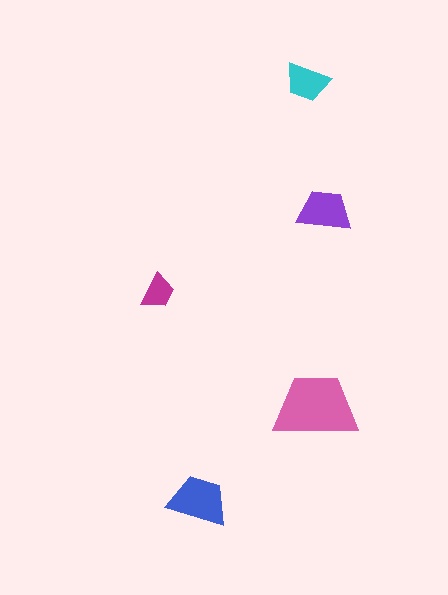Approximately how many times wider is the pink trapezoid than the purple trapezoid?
About 1.5 times wider.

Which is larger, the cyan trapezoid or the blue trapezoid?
The blue one.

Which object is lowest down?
The blue trapezoid is bottommost.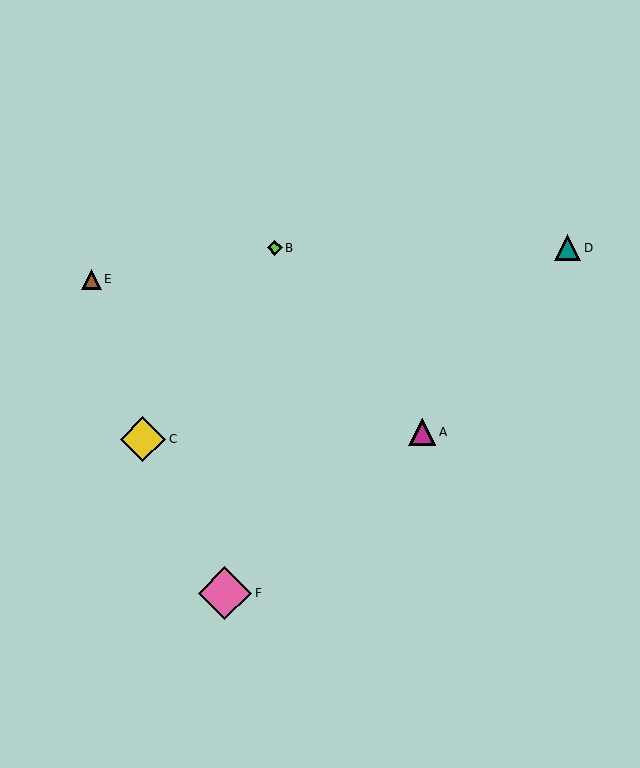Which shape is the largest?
The pink diamond (labeled F) is the largest.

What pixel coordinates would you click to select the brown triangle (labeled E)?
Click at (91, 279) to select the brown triangle E.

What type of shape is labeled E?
Shape E is a brown triangle.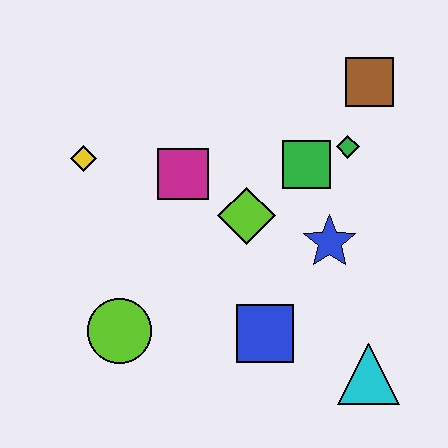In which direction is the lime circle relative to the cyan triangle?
The lime circle is to the left of the cyan triangle.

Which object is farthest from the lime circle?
The brown square is farthest from the lime circle.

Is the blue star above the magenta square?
No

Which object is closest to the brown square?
The green diamond is closest to the brown square.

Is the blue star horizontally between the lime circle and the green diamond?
Yes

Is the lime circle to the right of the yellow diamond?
Yes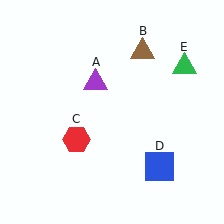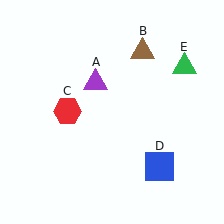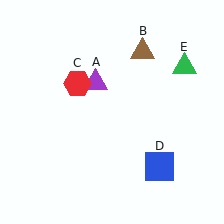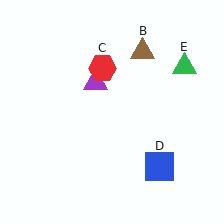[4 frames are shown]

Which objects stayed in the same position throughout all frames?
Purple triangle (object A) and brown triangle (object B) and blue square (object D) and green triangle (object E) remained stationary.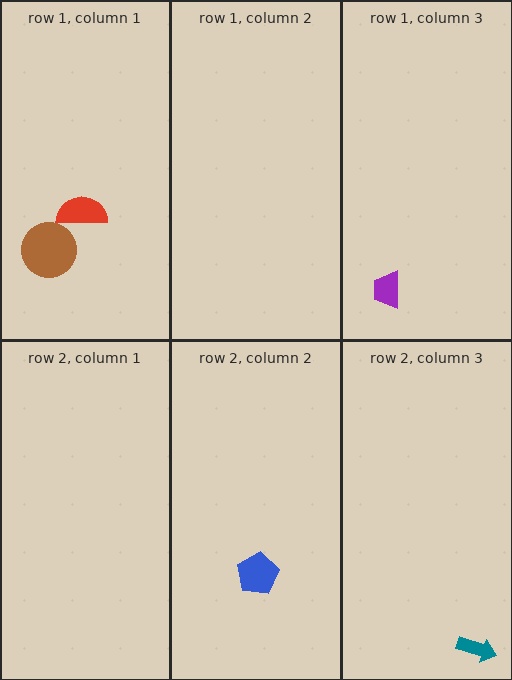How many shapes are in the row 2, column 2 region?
1.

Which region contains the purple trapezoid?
The row 1, column 3 region.